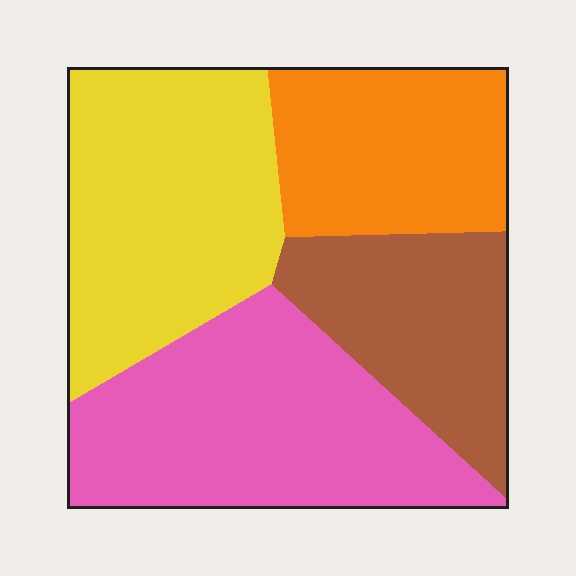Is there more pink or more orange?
Pink.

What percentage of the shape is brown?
Brown takes up about one fifth (1/5) of the shape.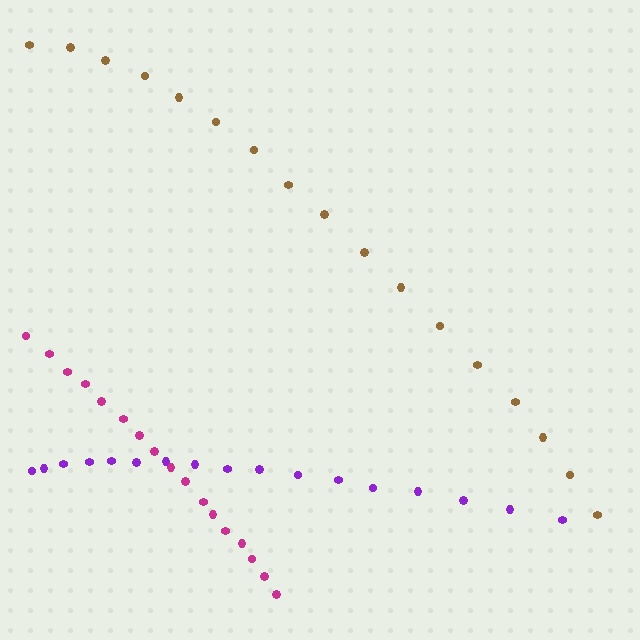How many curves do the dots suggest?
There are 3 distinct paths.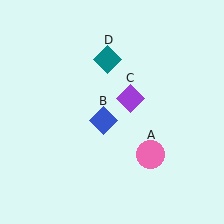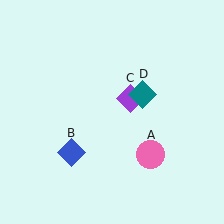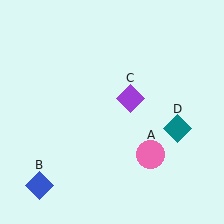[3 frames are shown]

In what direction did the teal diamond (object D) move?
The teal diamond (object D) moved down and to the right.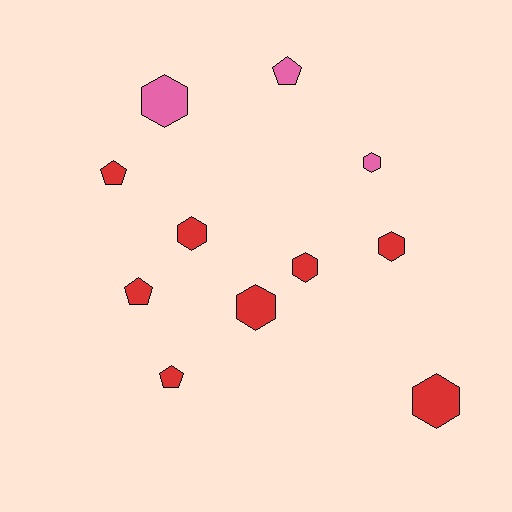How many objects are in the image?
There are 11 objects.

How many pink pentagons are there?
There is 1 pink pentagon.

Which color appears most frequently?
Red, with 8 objects.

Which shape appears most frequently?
Hexagon, with 7 objects.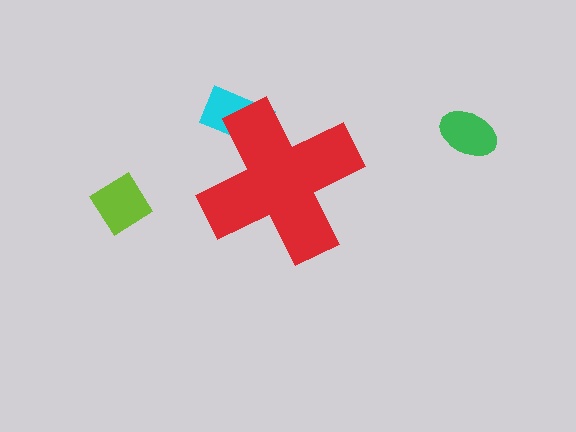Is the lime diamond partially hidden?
No, the lime diamond is fully visible.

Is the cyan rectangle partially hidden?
Yes, the cyan rectangle is partially hidden behind the red cross.